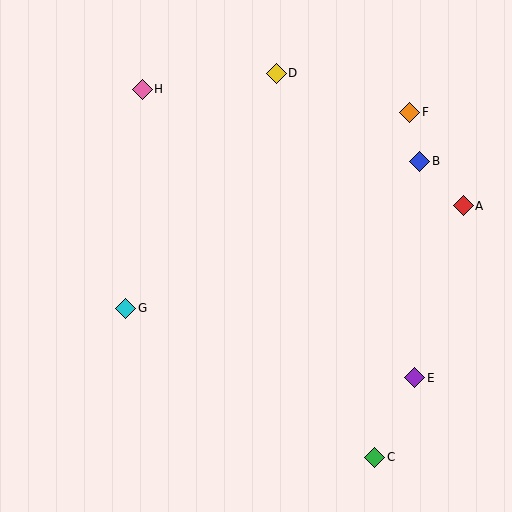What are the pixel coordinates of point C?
Point C is at (375, 457).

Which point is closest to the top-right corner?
Point F is closest to the top-right corner.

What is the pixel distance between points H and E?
The distance between H and E is 397 pixels.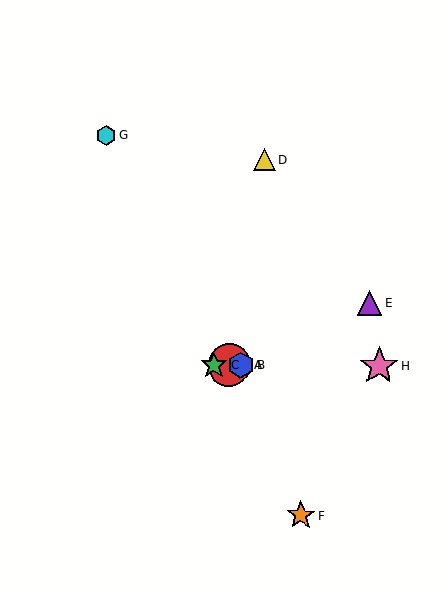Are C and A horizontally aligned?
Yes, both are at y≈365.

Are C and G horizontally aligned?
No, C is at y≈365 and G is at y≈136.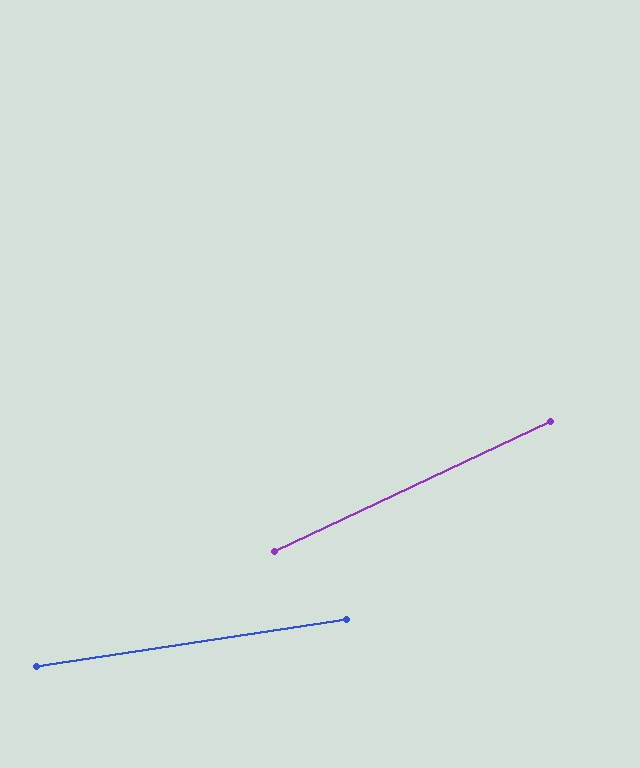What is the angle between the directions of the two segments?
Approximately 17 degrees.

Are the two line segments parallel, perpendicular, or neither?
Neither parallel nor perpendicular — they differ by about 17°.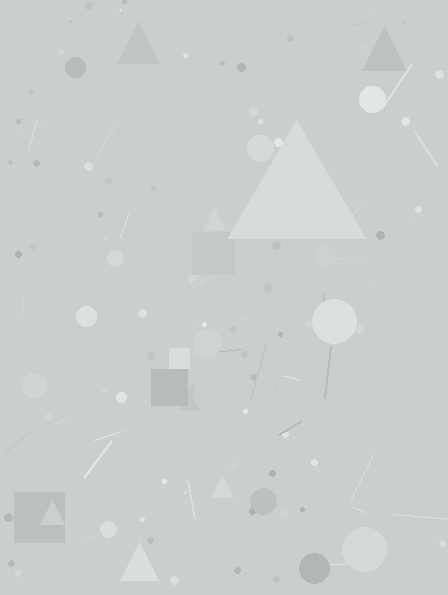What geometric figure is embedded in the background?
A triangle is embedded in the background.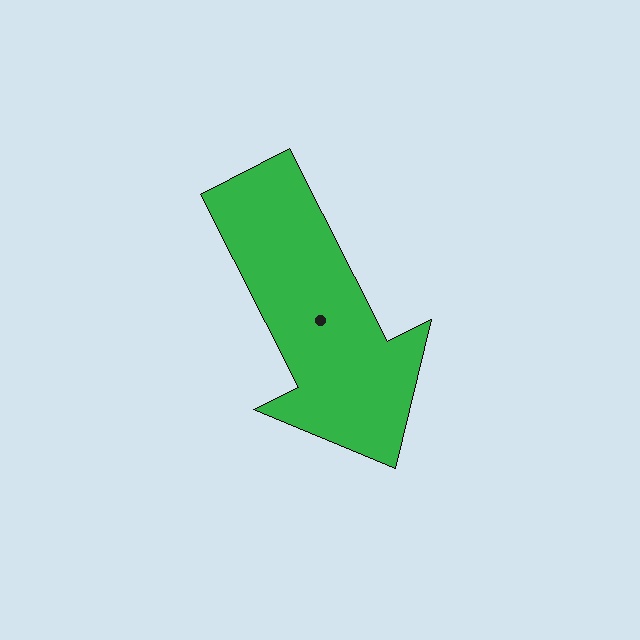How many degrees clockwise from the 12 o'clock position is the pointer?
Approximately 153 degrees.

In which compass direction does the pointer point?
Southeast.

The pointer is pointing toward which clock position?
Roughly 5 o'clock.